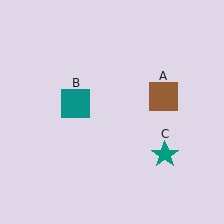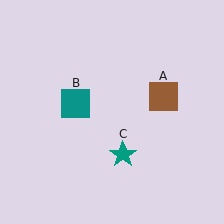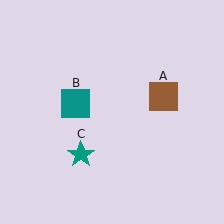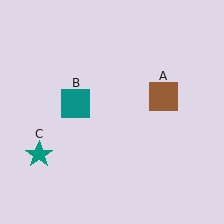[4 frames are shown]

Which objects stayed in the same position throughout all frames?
Brown square (object A) and teal square (object B) remained stationary.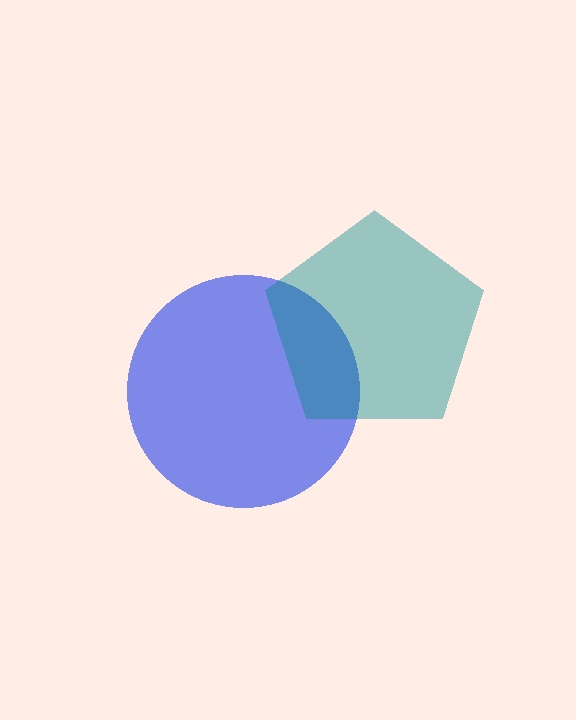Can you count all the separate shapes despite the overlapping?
Yes, there are 2 separate shapes.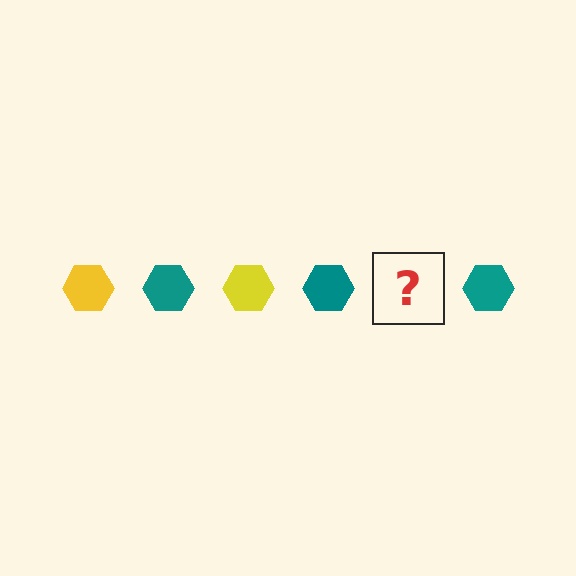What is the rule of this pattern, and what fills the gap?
The rule is that the pattern cycles through yellow, teal hexagons. The gap should be filled with a yellow hexagon.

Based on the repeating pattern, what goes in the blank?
The blank should be a yellow hexagon.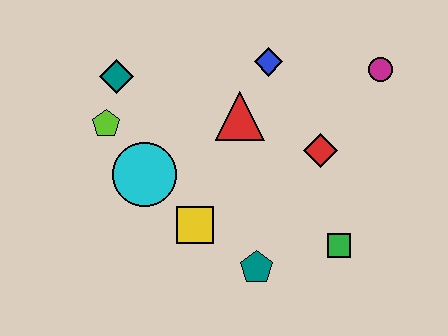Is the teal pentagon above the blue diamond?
No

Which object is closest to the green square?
The teal pentagon is closest to the green square.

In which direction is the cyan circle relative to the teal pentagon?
The cyan circle is to the left of the teal pentagon.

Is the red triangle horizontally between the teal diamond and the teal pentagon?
Yes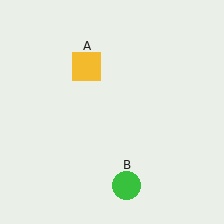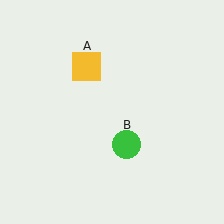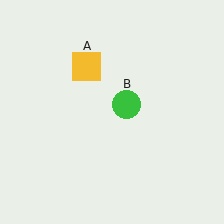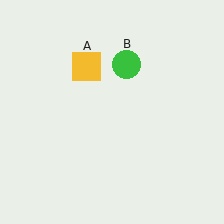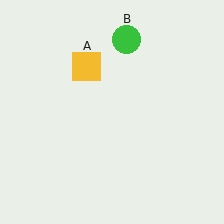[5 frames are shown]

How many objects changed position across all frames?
1 object changed position: green circle (object B).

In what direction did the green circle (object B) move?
The green circle (object B) moved up.